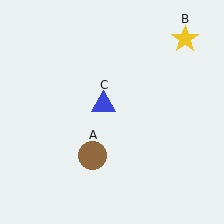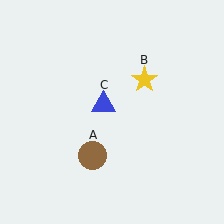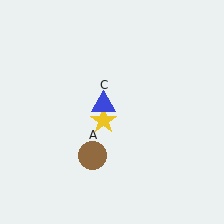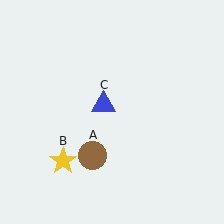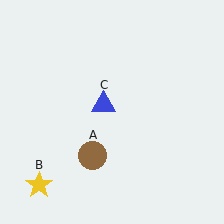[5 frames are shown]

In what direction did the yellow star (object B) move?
The yellow star (object B) moved down and to the left.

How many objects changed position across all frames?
1 object changed position: yellow star (object B).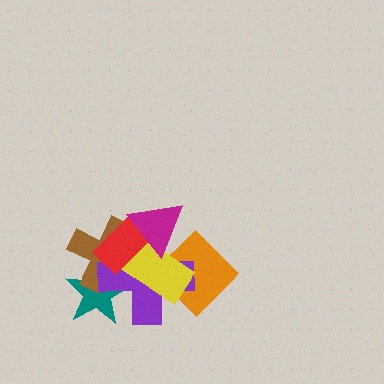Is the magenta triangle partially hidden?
No, no other shape covers it.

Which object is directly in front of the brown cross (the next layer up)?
The purple cross is directly in front of the brown cross.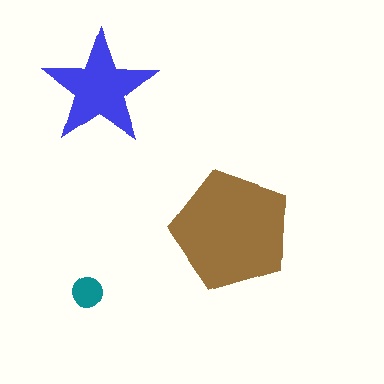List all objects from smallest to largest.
The teal circle, the blue star, the brown pentagon.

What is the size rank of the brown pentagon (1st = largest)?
1st.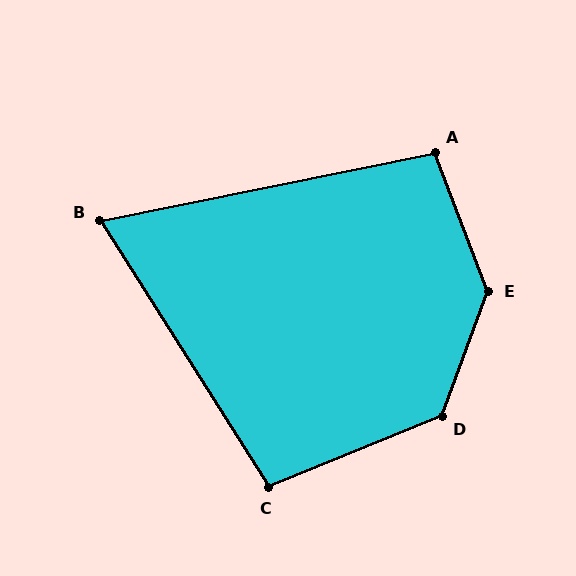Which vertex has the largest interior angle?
E, at approximately 139 degrees.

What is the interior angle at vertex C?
Approximately 100 degrees (obtuse).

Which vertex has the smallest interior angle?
B, at approximately 69 degrees.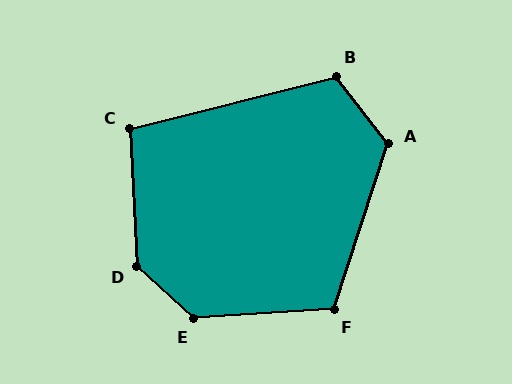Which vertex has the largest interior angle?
D, at approximately 135 degrees.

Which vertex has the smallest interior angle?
C, at approximately 102 degrees.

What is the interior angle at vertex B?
Approximately 113 degrees (obtuse).